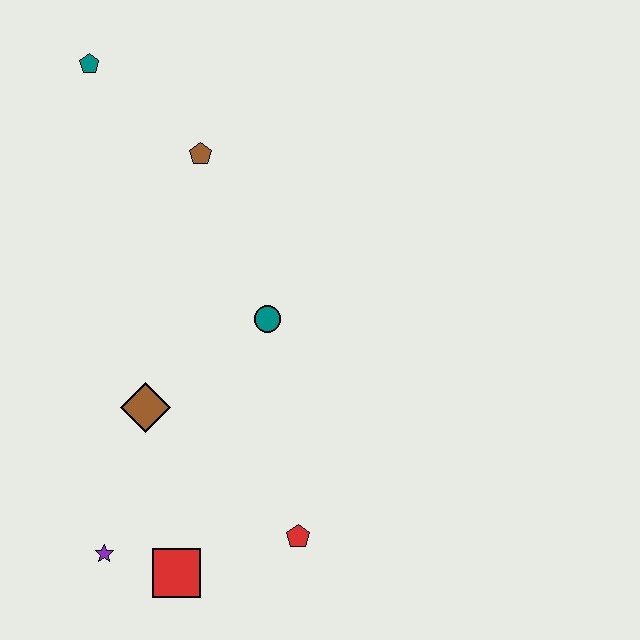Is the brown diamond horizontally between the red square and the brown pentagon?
No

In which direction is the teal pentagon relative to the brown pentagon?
The teal pentagon is to the left of the brown pentagon.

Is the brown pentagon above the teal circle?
Yes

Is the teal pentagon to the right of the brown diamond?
No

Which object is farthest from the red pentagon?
The teal pentagon is farthest from the red pentagon.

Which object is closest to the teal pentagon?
The brown pentagon is closest to the teal pentagon.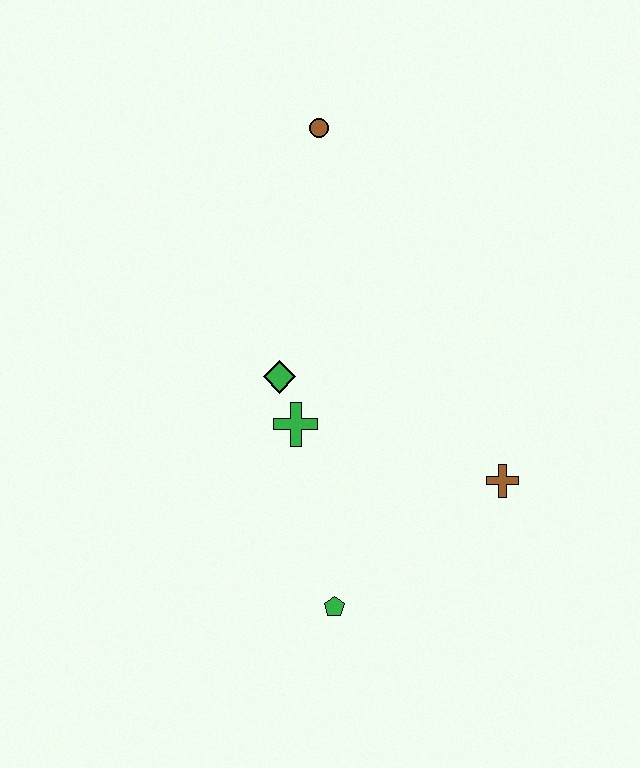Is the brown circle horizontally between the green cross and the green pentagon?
Yes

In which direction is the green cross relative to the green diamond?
The green cross is below the green diamond.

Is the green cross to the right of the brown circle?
No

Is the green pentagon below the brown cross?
Yes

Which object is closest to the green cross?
The green diamond is closest to the green cross.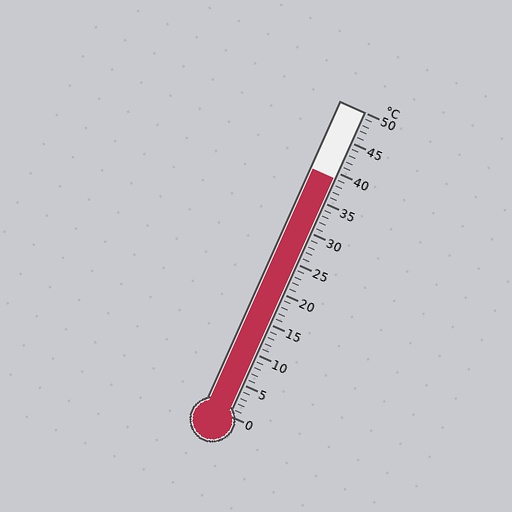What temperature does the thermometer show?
The thermometer shows approximately 39°C.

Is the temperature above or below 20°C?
The temperature is above 20°C.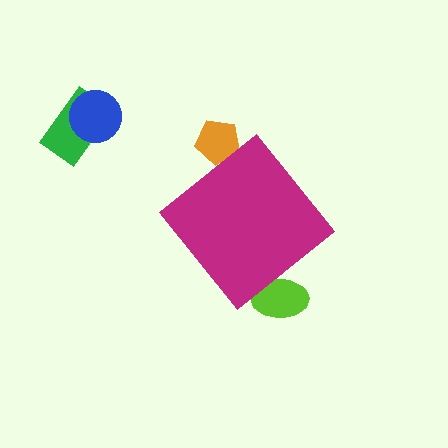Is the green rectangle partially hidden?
No, the green rectangle is fully visible.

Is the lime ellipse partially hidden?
Yes, the lime ellipse is partially hidden behind the magenta diamond.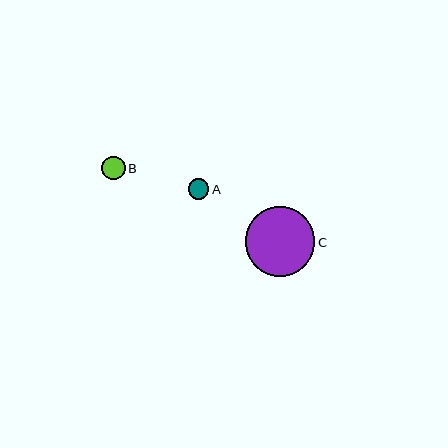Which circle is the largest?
Circle C is the largest with a size of approximately 69 pixels.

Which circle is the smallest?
Circle A is the smallest with a size of approximately 21 pixels.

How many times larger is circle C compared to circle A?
Circle C is approximately 3.3 times the size of circle A.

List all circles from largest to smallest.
From largest to smallest: C, B, A.